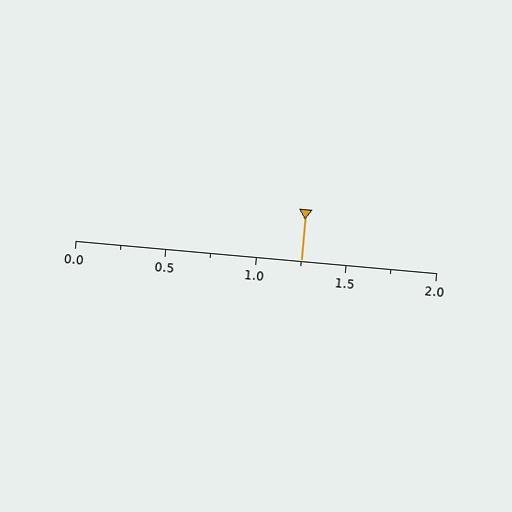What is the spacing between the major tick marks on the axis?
The major ticks are spaced 0.5 apart.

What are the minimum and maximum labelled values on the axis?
The axis runs from 0.0 to 2.0.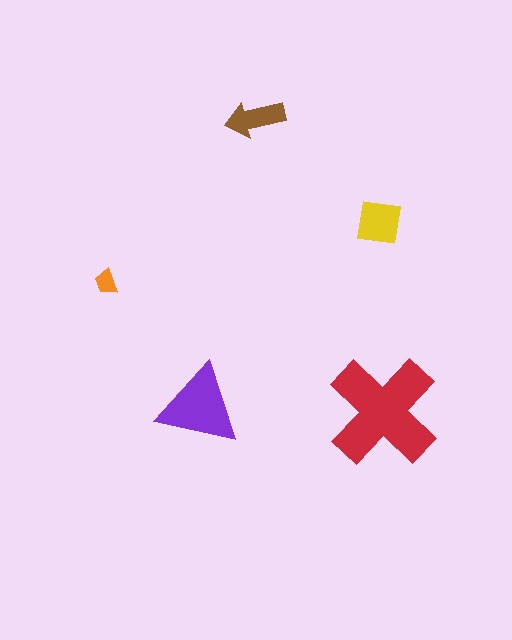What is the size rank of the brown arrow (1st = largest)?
4th.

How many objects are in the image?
There are 5 objects in the image.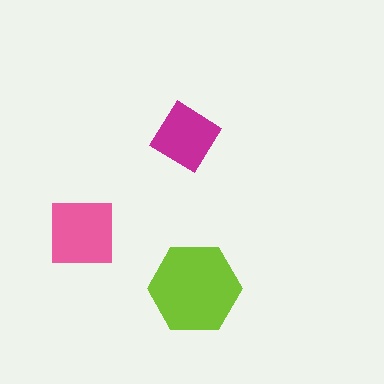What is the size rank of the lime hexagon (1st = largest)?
1st.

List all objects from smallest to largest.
The magenta diamond, the pink square, the lime hexagon.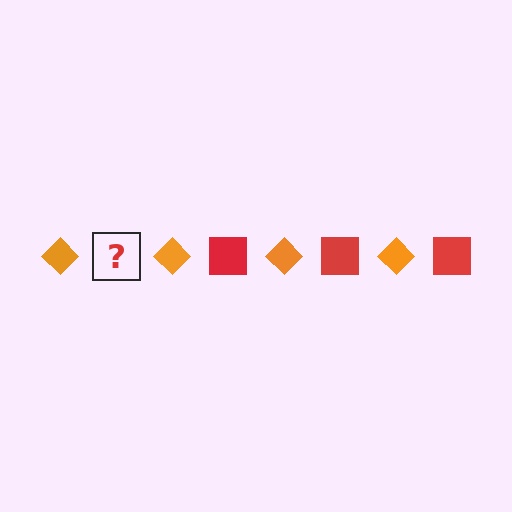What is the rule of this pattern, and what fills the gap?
The rule is that the pattern alternates between orange diamond and red square. The gap should be filled with a red square.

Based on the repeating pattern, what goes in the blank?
The blank should be a red square.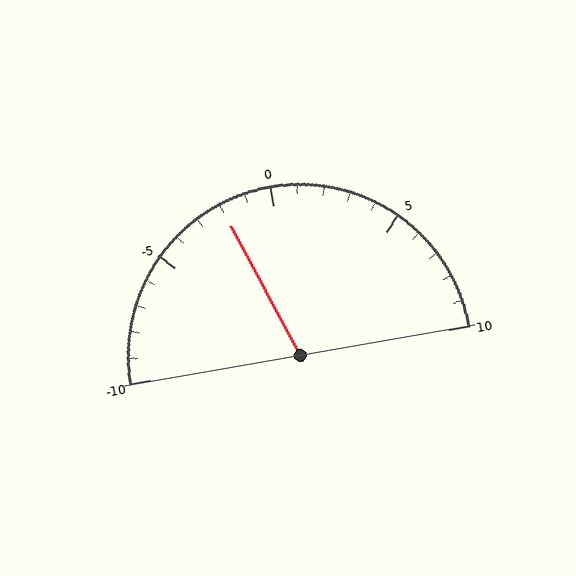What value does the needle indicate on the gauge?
The needle indicates approximately -2.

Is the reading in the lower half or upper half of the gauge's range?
The reading is in the lower half of the range (-10 to 10).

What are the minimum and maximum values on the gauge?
The gauge ranges from -10 to 10.